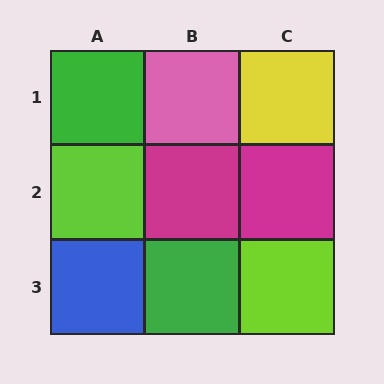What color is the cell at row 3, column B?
Green.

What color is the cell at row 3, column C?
Lime.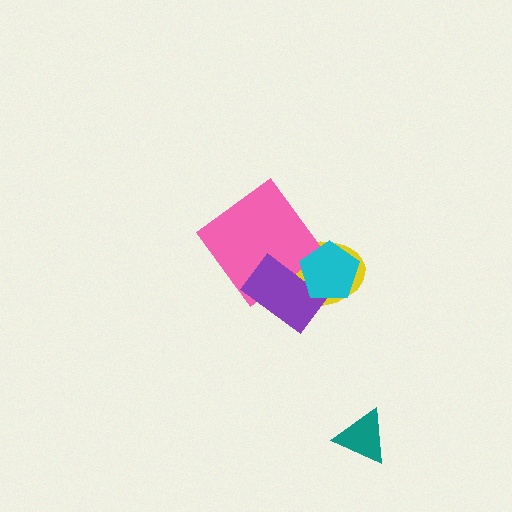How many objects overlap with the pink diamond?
2 objects overlap with the pink diamond.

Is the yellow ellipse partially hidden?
Yes, it is partially covered by another shape.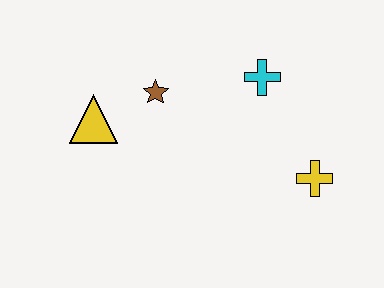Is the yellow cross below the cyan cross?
Yes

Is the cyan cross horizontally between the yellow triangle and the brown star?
No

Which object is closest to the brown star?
The yellow triangle is closest to the brown star.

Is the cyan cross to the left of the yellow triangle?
No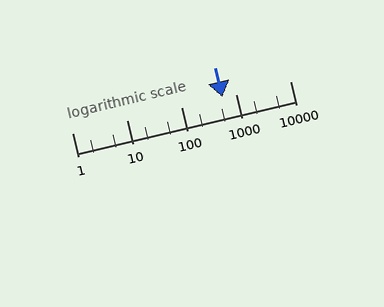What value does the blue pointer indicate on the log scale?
The pointer indicates approximately 580.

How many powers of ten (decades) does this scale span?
The scale spans 4 decades, from 1 to 10000.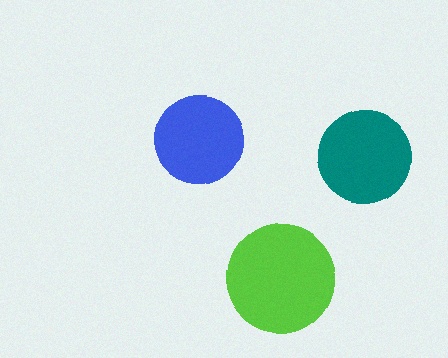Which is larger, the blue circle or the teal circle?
The teal one.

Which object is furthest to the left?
The blue circle is leftmost.